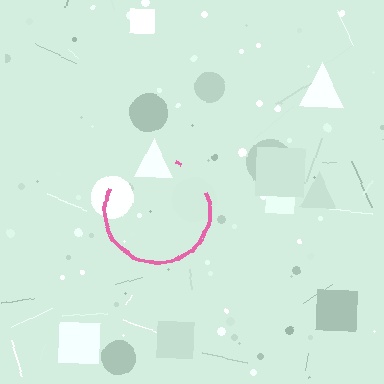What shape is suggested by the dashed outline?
The dashed outline suggests a circle.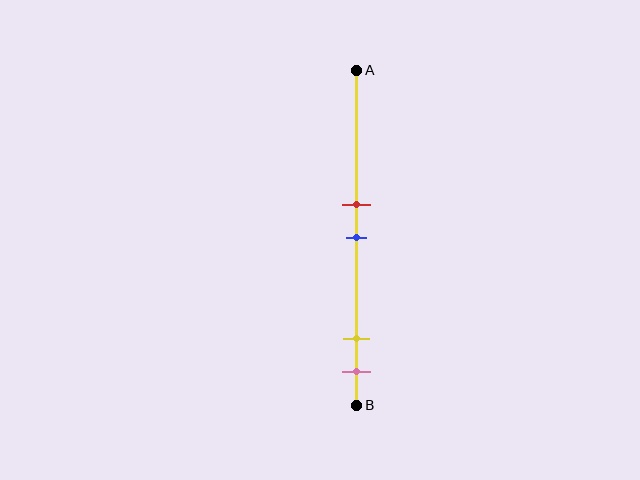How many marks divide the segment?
There are 4 marks dividing the segment.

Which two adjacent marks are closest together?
The red and blue marks are the closest adjacent pair.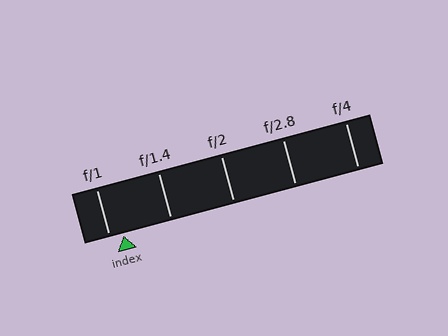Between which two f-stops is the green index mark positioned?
The index mark is between f/1 and f/1.4.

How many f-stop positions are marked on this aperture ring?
There are 5 f-stop positions marked.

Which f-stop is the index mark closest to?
The index mark is closest to f/1.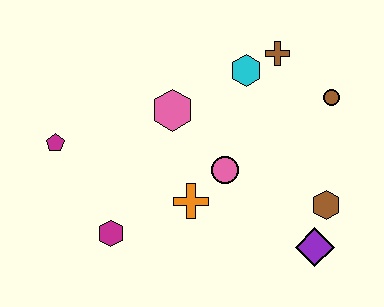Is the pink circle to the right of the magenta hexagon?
Yes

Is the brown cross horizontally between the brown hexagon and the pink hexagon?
Yes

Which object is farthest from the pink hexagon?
The purple diamond is farthest from the pink hexagon.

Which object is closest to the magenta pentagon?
The magenta hexagon is closest to the magenta pentagon.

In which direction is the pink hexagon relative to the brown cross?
The pink hexagon is to the left of the brown cross.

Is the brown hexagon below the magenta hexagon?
No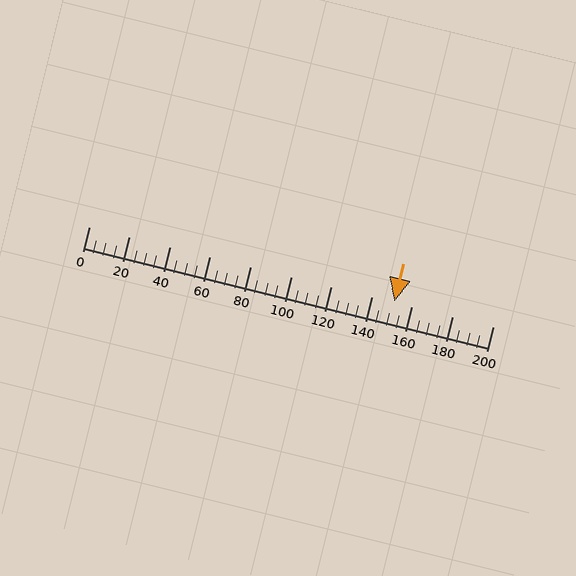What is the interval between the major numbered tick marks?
The major tick marks are spaced 20 units apart.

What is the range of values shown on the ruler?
The ruler shows values from 0 to 200.